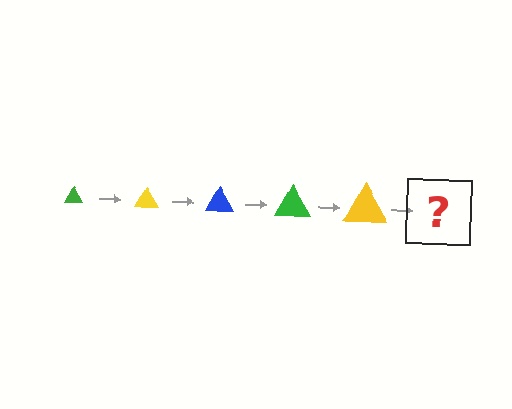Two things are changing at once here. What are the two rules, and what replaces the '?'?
The two rules are that the triangle grows larger each step and the color cycles through green, yellow, and blue. The '?' should be a blue triangle, larger than the previous one.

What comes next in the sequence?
The next element should be a blue triangle, larger than the previous one.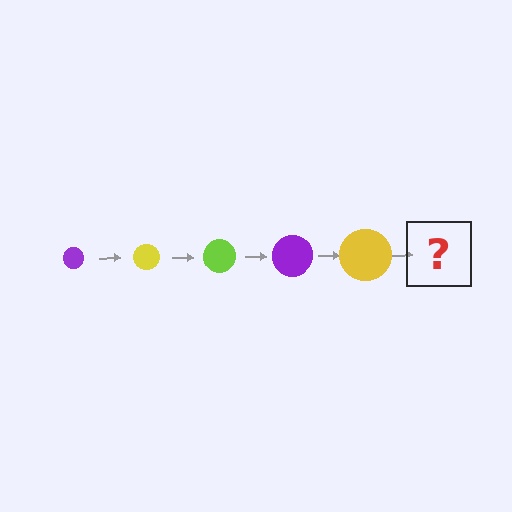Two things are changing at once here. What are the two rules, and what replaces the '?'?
The two rules are that the circle grows larger each step and the color cycles through purple, yellow, and lime. The '?' should be a lime circle, larger than the previous one.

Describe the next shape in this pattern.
It should be a lime circle, larger than the previous one.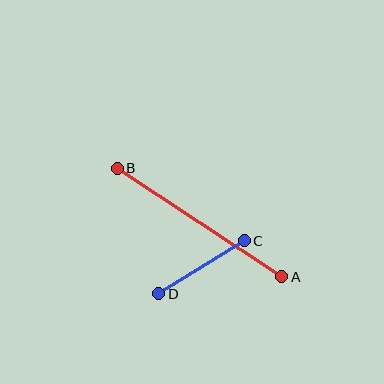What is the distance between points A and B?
The distance is approximately 197 pixels.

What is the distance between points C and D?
The distance is approximately 101 pixels.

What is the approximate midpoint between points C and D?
The midpoint is at approximately (201, 267) pixels.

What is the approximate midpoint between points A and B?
The midpoint is at approximately (200, 222) pixels.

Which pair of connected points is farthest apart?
Points A and B are farthest apart.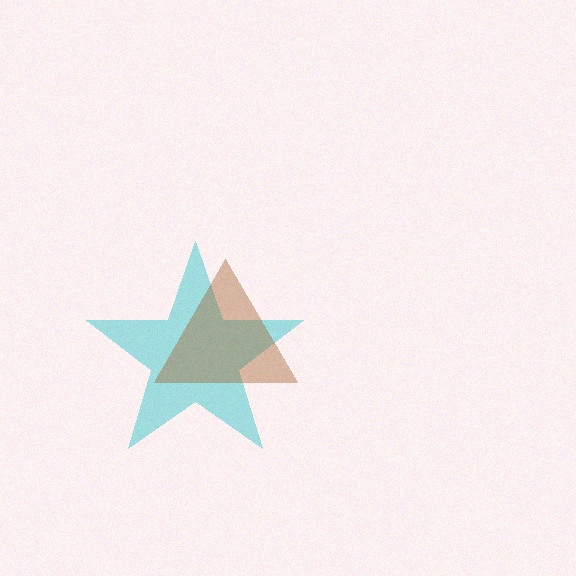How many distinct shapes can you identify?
There are 2 distinct shapes: a cyan star, a brown triangle.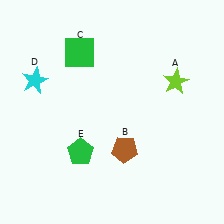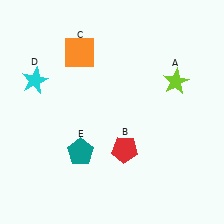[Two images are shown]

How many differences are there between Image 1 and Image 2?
There are 3 differences between the two images.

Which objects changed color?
B changed from brown to red. C changed from green to orange. E changed from green to teal.